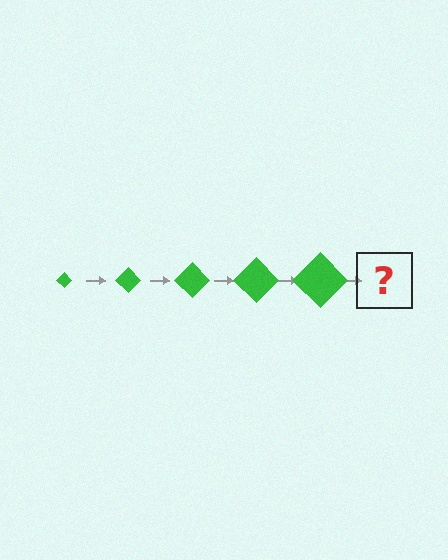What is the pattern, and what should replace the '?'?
The pattern is that the diamond gets progressively larger each step. The '?' should be a green diamond, larger than the previous one.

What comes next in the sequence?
The next element should be a green diamond, larger than the previous one.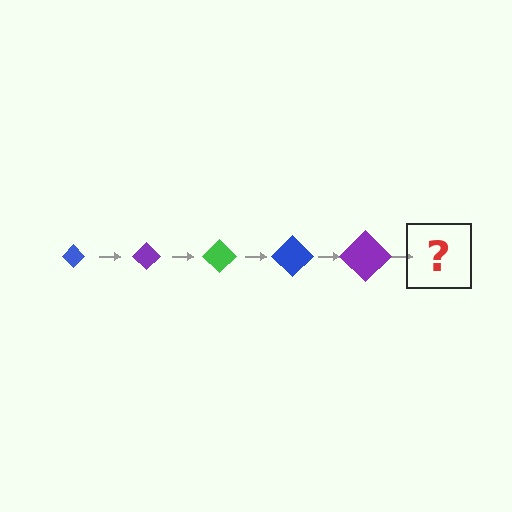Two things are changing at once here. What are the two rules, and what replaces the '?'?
The two rules are that the diamond grows larger each step and the color cycles through blue, purple, and green. The '?' should be a green diamond, larger than the previous one.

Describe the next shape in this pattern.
It should be a green diamond, larger than the previous one.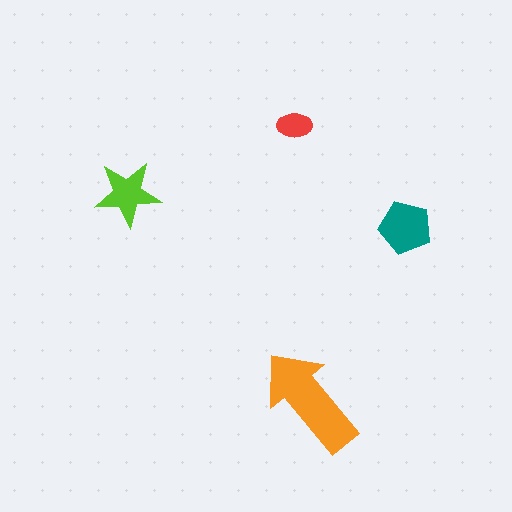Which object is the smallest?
The red ellipse.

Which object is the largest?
The orange arrow.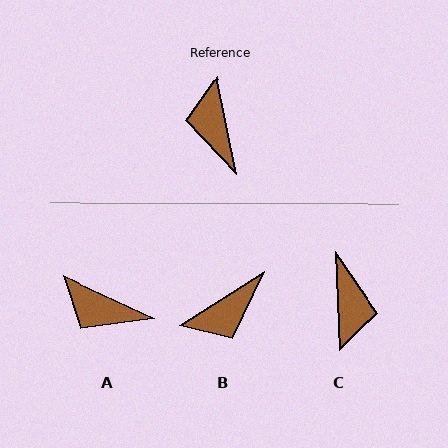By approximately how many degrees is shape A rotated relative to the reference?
Approximately 54 degrees counter-clockwise.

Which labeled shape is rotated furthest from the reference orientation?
C, about 171 degrees away.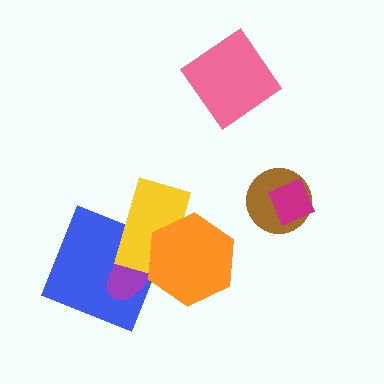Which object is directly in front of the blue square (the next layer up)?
The purple ellipse is directly in front of the blue square.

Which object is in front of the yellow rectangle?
The orange hexagon is in front of the yellow rectangle.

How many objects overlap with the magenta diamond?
1 object overlaps with the magenta diamond.